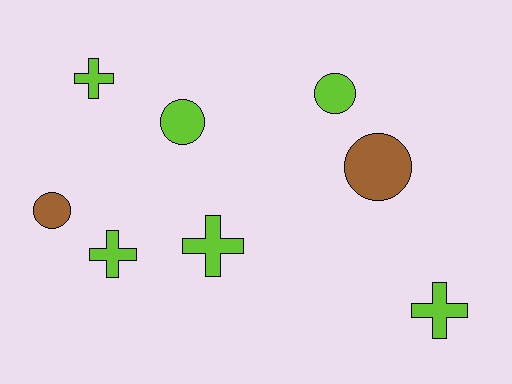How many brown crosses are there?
There are no brown crosses.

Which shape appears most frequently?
Circle, with 4 objects.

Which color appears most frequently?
Lime, with 6 objects.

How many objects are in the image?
There are 8 objects.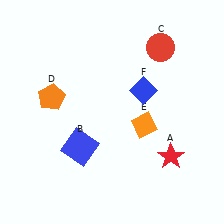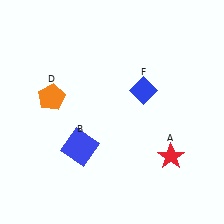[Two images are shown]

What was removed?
The orange diamond (E), the red circle (C) were removed in Image 2.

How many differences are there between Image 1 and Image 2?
There are 2 differences between the two images.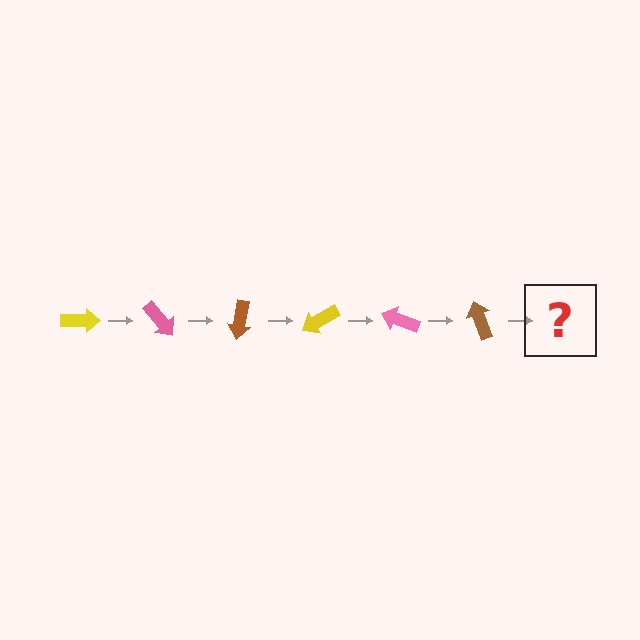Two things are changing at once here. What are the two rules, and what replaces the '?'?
The two rules are that it rotates 50 degrees each step and the color cycles through yellow, pink, and brown. The '?' should be a yellow arrow, rotated 300 degrees from the start.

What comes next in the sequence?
The next element should be a yellow arrow, rotated 300 degrees from the start.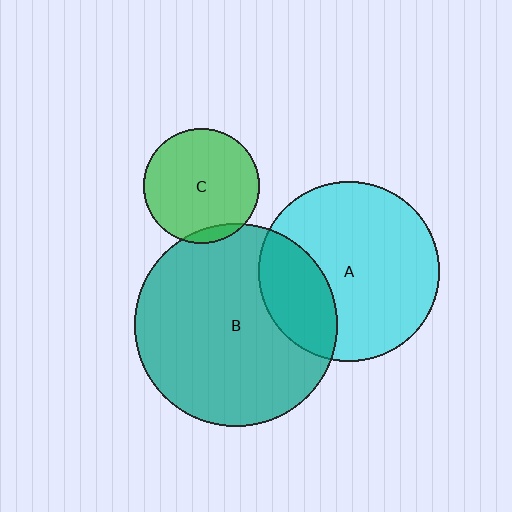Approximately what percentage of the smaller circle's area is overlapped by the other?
Approximately 25%.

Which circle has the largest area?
Circle B (teal).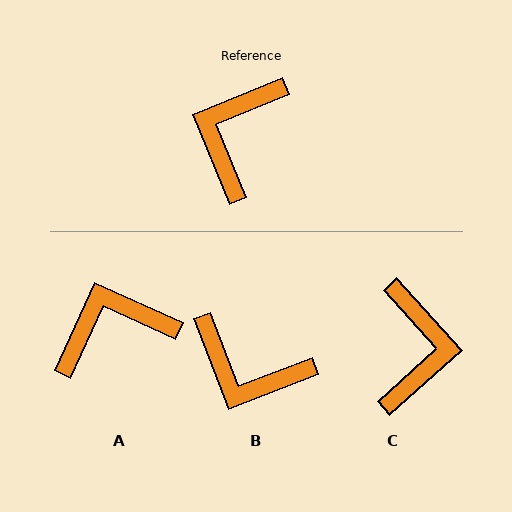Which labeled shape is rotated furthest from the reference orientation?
C, about 160 degrees away.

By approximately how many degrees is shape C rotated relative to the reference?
Approximately 160 degrees clockwise.